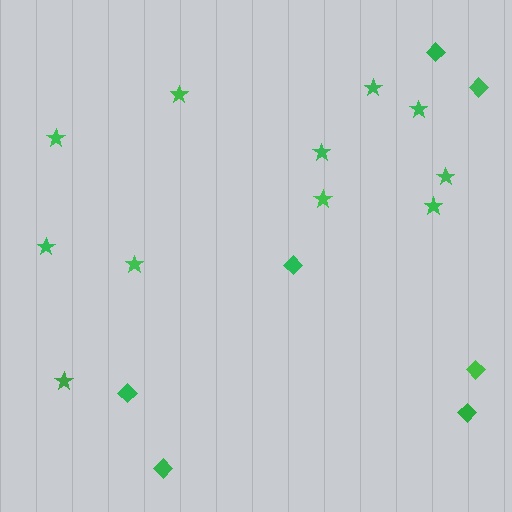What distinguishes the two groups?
There are 2 groups: one group of stars (11) and one group of diamonds (7).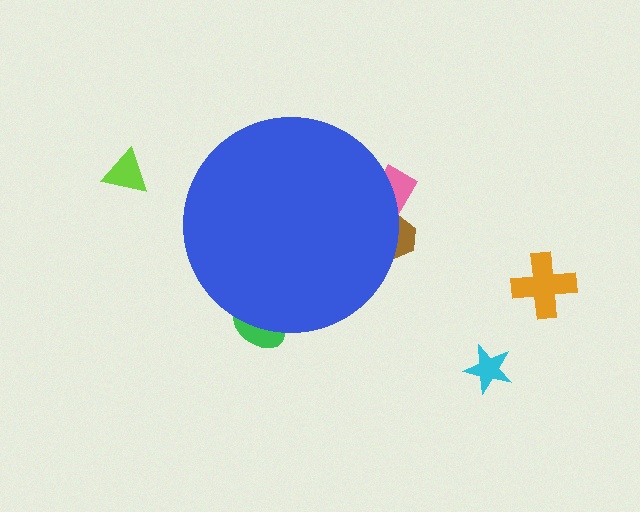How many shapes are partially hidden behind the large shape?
3 shapes are partially hidden.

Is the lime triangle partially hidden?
No, the lime triangle is fully visible.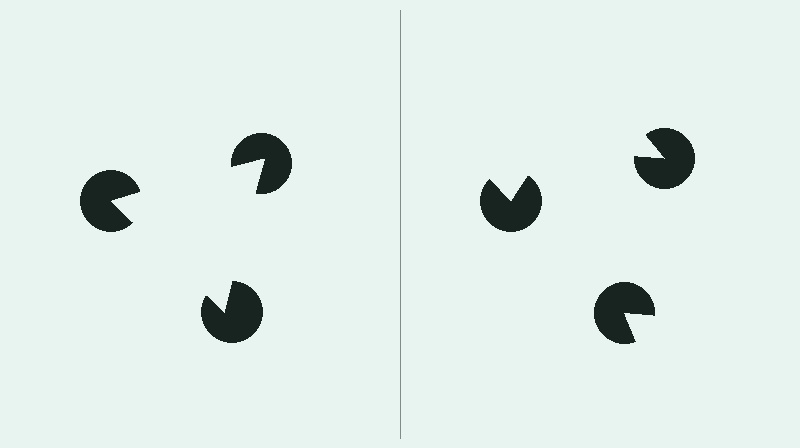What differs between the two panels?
The pac-man discs are positioned identically on both sides; only the wedge orientations differ. On the left they align to a triangle; on the right they are misaligned.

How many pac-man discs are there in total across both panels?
6 — 3 on each side.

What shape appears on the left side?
An illusory triangle.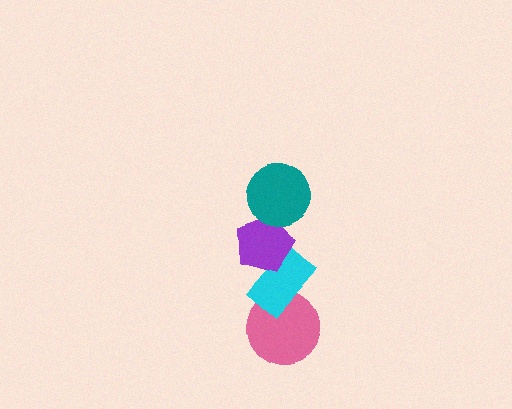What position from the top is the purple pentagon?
The purple pentagon is 2nd from the top.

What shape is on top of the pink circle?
The cyan rectangle is on top of the pink circle.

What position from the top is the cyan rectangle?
The cyan rectangle is 3rd from the top.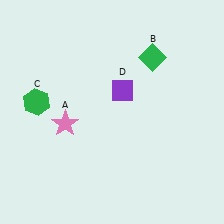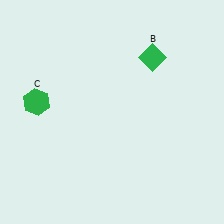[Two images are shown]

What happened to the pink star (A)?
The pink star (A) was removed in Image 2. It was in the bottom-left area of Image 1.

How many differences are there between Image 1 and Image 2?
There are 2 differences between the two images.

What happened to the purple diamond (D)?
The purple diamond (D) was removed in Image 2. It was in the top-right area of Image 1.